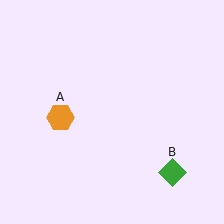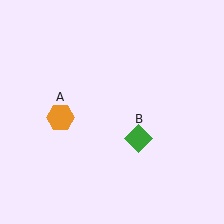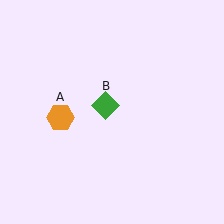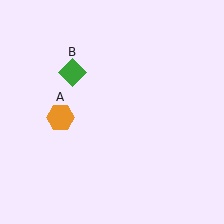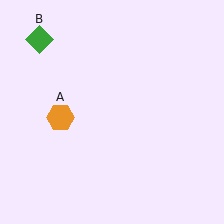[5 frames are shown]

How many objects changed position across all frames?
1 object changed position: green diamond (object B).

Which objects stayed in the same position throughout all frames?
Orange hexagon (object A) remained stationary.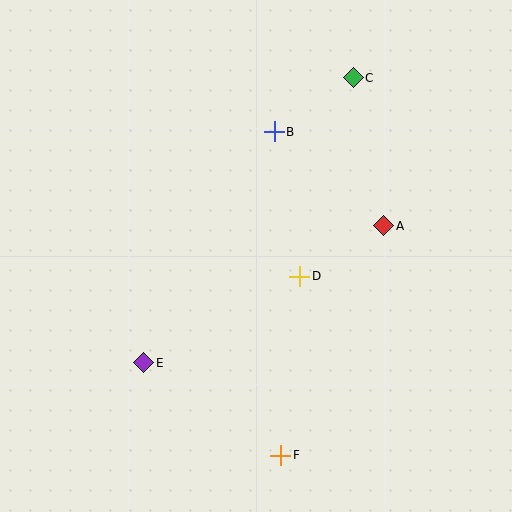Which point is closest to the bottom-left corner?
Point E is closest to the bottom-left corner.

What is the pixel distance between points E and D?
The distance between E and D is 179 pixels.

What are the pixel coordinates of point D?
Point D is at (300, 276).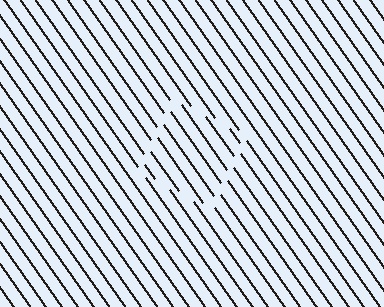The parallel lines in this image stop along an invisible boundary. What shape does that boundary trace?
An illusory square. The interior of the shape contains the same grating, shifted by half a period — the contour is defined by the phase discontinuity where line-ends from the inner and outer gratings abut.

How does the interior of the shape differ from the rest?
The interior of the shape contains the same grating, shifted by half a period — the contour is defined by the phase discontinuity where line-ends from the inner and outer gratings abut.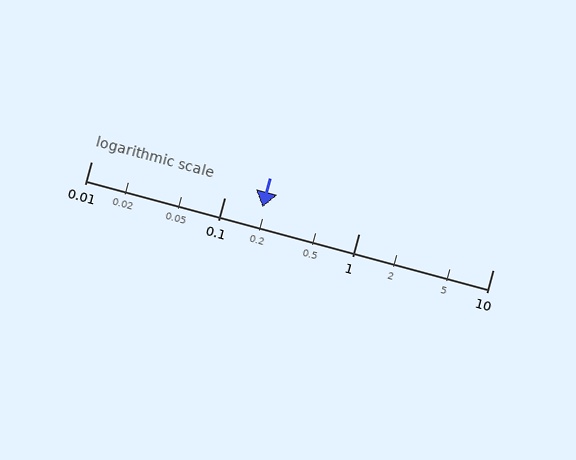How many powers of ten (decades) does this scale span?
The scale spans 3 decades, from 0.01 to 10.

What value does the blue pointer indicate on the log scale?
The pointer indicates approximately 0.19.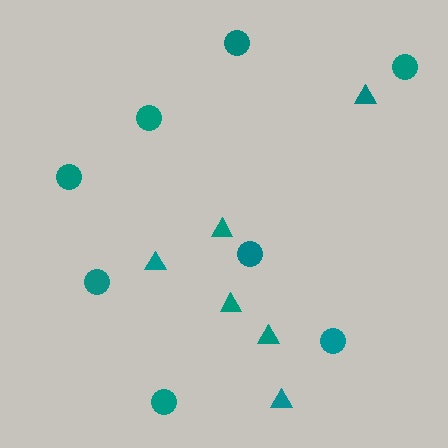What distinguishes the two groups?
There are 2 groups: one group of triangles (6) and one group of circles (8).